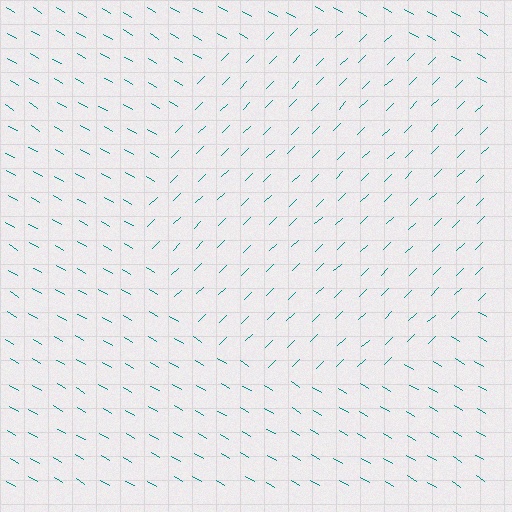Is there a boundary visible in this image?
Yes, there is a texture boundary formed by a change in line orientation.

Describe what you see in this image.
The image is filled with small teal line segments. A circle region in the image has lines oriented differently from the surrounding lines, creating a visible texture boundary.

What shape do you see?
I see a circle.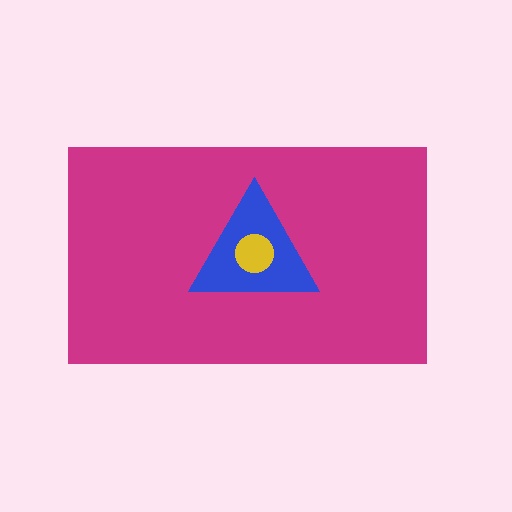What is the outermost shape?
The magenta rectangle.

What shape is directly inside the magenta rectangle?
The blue triangle.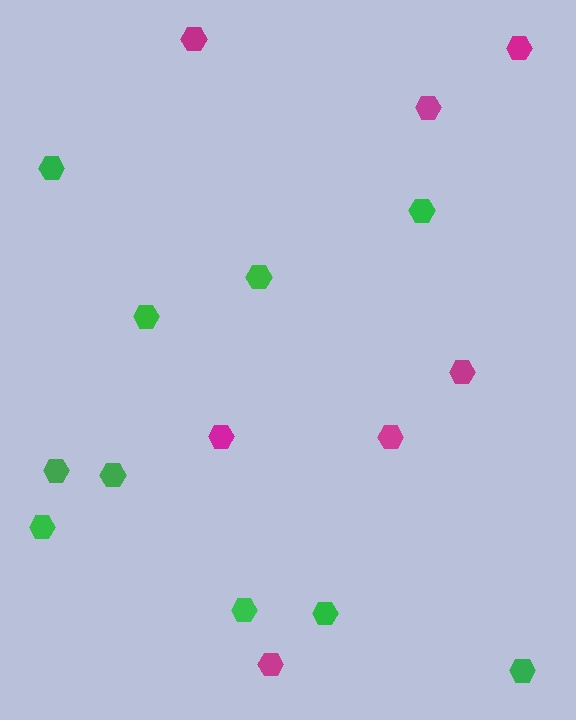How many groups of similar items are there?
There are 2 groups: one group of green hexagons (10) and one group of magenta hexagons (7).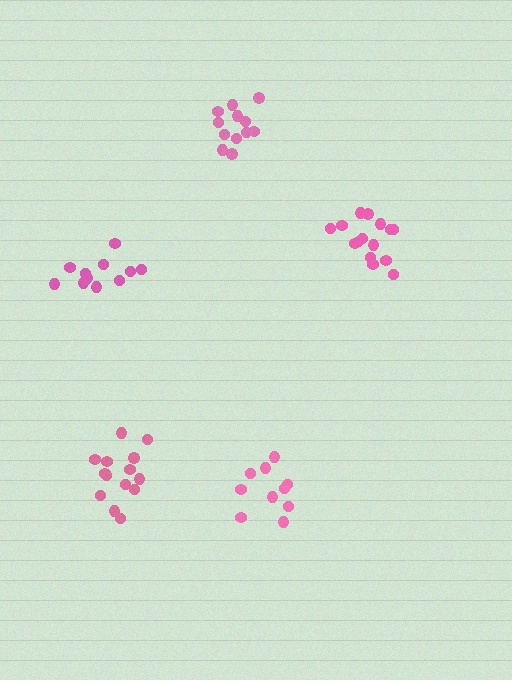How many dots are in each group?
Group 1: 11 dots, Group 2: 10 dots, Group 3: 14 dots, Group 4: 12 dots, Group 5: 15 dots (62 total).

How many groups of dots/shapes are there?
There are 5 groups.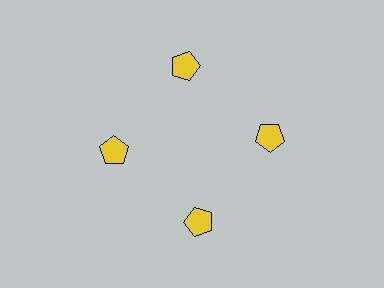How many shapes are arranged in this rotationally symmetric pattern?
There are 4 shapes, arranged in 4 groups of 1.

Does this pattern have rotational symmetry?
Yes, this pattern has 4-fold rotational symmetry. It looks the same after rotating 90 degrees around the center.